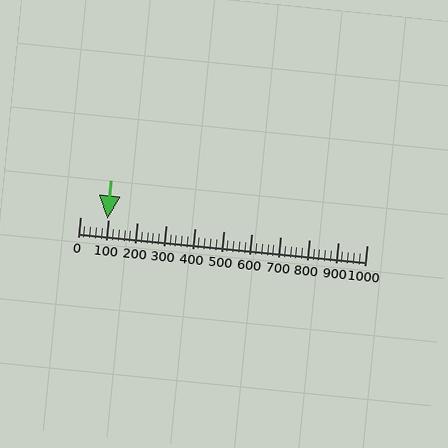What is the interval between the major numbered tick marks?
The major tick marks are spaced 100 units apart.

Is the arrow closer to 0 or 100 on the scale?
The arrow is closer to 100.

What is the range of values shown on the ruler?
The ruler shows values from 0 to 1000.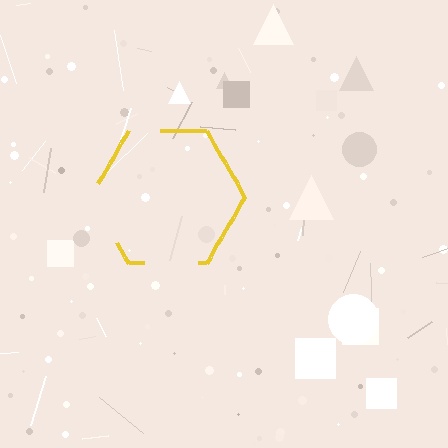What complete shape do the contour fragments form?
The contour fragments form a hexagon.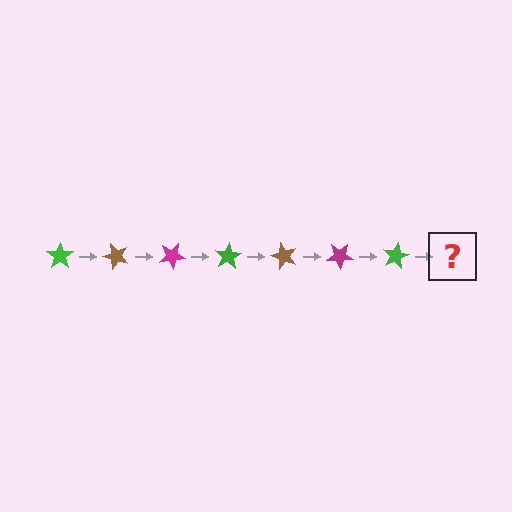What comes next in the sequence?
The next element should be a brown star, rotated 350 degrees from the start.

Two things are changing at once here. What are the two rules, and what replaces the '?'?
The two rules are that it rotates 50 degrees each step and the color cycles through green, brown, and magenta. The '?' should be a brown star, rotated 350 degrees from the start.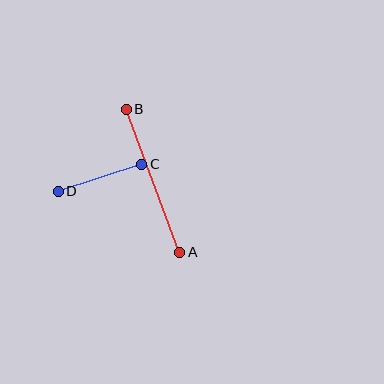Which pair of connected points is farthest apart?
Points A and B are farthest apart.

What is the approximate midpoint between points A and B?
The midpoint is at approximately (153, 181) pixels.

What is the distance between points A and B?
The distance is approximately 153 pixels.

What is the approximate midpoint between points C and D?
The midpoint is at approximately (100, 178) pixels.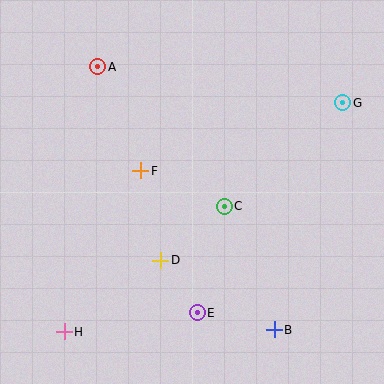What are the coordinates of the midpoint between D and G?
The midpoint between D and G is at (252, 181).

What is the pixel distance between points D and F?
The distance between D and F is 92 pixels.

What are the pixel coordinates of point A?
Point A is at (98, 67).